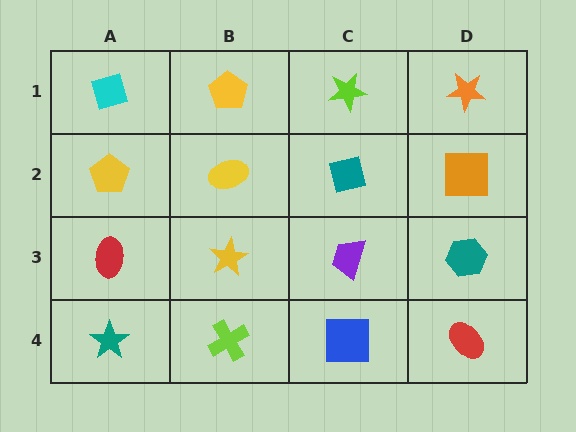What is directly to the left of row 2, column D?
A teal square.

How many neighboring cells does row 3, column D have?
3.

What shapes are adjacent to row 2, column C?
A lime star (row 1, column C), a purple trapezoid (row 3, column C), a yellow ellipse (row 2, column B), an orange square (row 2, column D).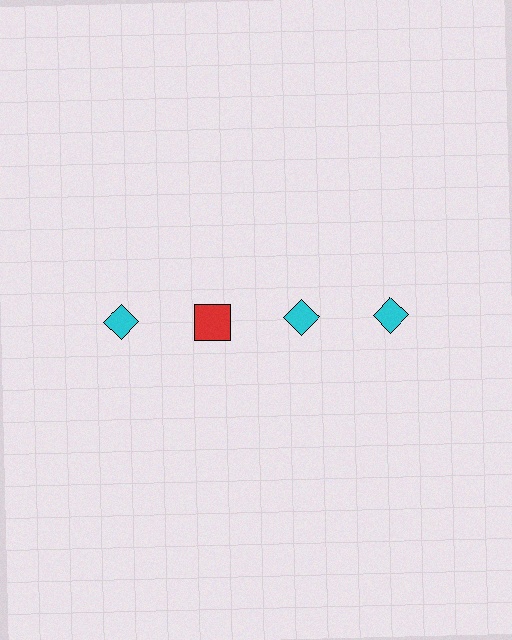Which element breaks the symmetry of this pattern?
The red square in the top row, second from left column breaks the symmetry. All other shapes are cyan diamonds.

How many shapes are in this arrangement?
There are 4 shapes arranged in a grid pattern.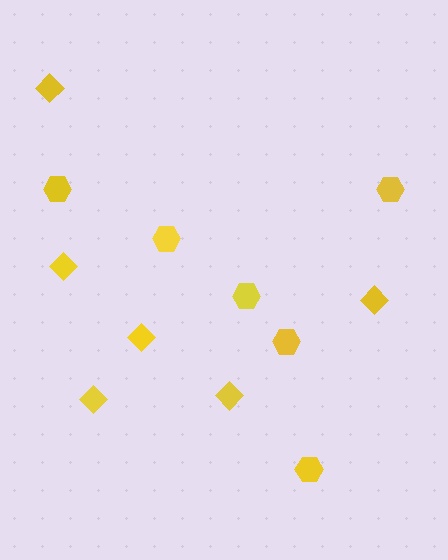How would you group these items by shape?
There are 2 groups: one group of diamonds (6) and one group of hexagons (6).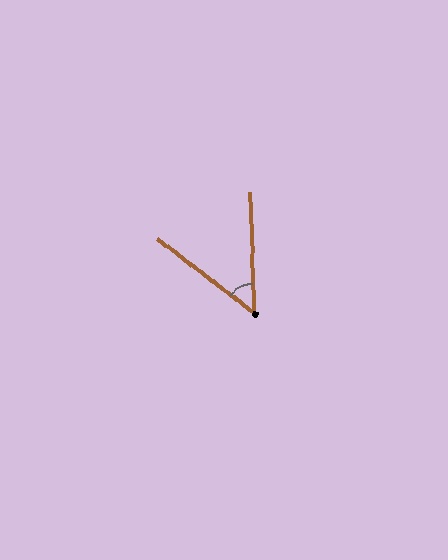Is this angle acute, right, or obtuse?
It is acute.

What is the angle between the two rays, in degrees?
Approximately 50 degrees.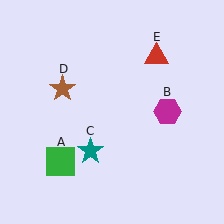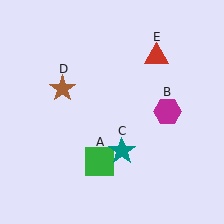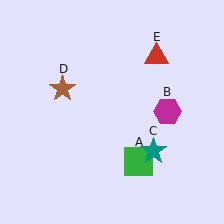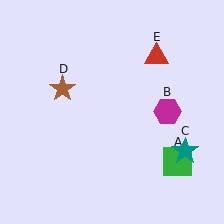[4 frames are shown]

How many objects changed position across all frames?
2 objects changed position: green square (object A), teal star (object C).